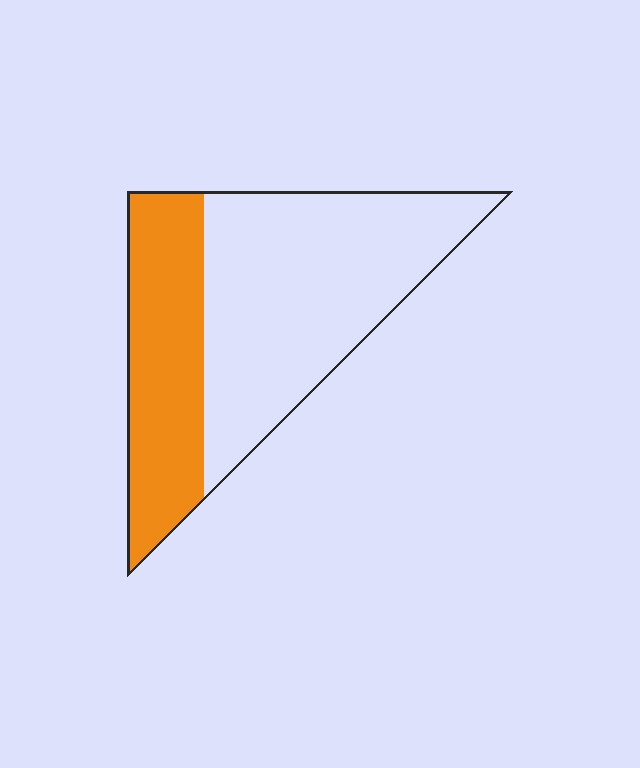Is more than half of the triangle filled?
No.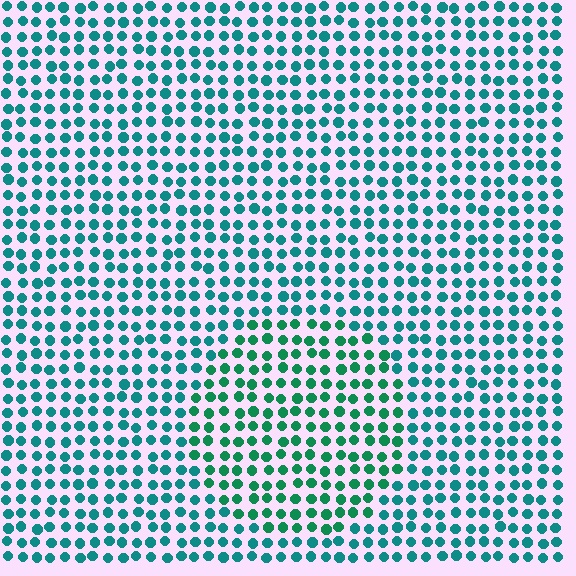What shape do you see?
I see a circle.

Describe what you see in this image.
The image is filled with small teal elements in a uniform arrangement. A circle-shaped region is visible where the elements are tinted to a slightly different hue, forming a subtle color boundary.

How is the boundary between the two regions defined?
The boundary is defined purely by a slight shift in hue (about 26 degrees). Spacing, size, and orientation are identical on both sides.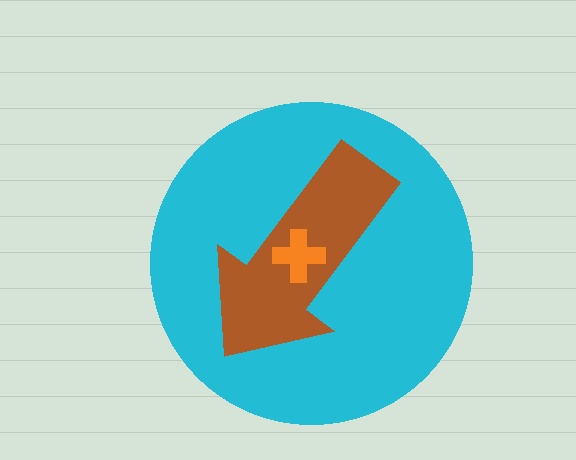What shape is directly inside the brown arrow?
The orange cross.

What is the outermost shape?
The cyan circle.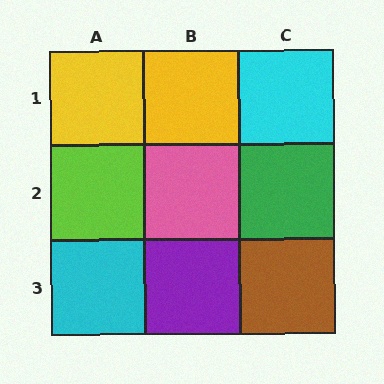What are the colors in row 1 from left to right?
Yellow, yellow, cyan.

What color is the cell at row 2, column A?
Lime.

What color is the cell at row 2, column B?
Pink.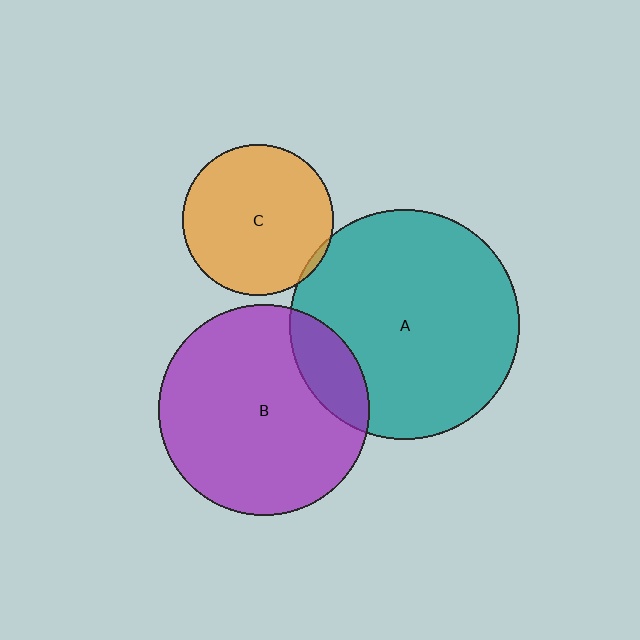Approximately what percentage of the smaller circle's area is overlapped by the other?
Approximately 15%.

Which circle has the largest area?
Circle A (teal).